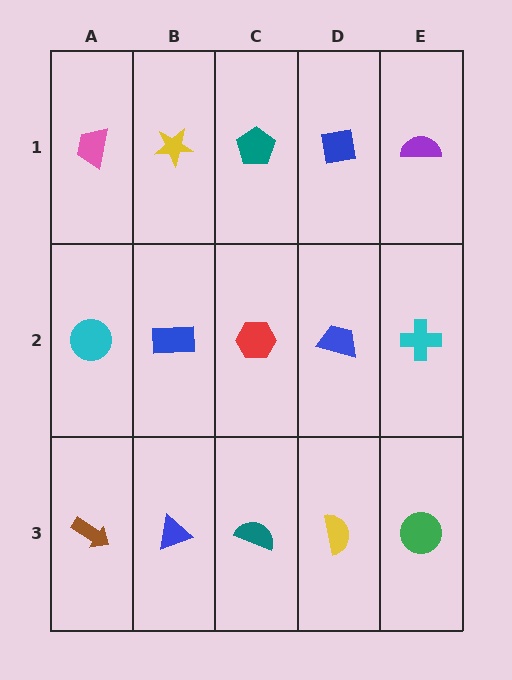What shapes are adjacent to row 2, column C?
A teal pentagon (row 1, column C), a teal semicircle (row 3, column C), a blue rectangle (row 2, column B), a blue trapezoid (row 2, column D).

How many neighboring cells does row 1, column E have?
2.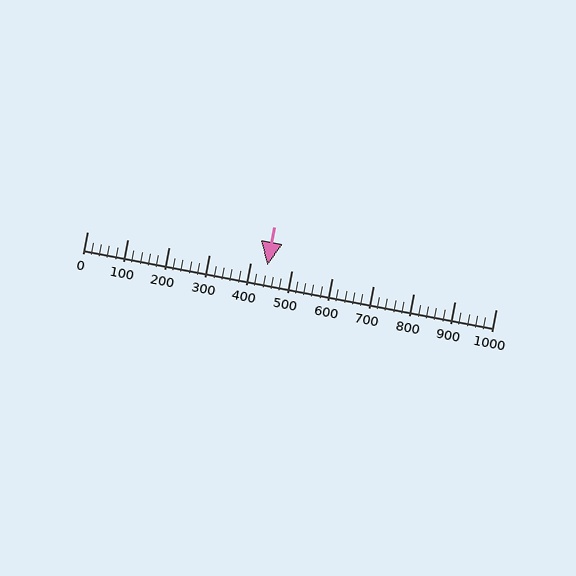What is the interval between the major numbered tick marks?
The major tick marks are spaced 100 units apart.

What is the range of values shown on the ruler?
The ruler shows values from 0 to 1000.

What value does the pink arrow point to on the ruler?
The pink arrow points to approximately 442.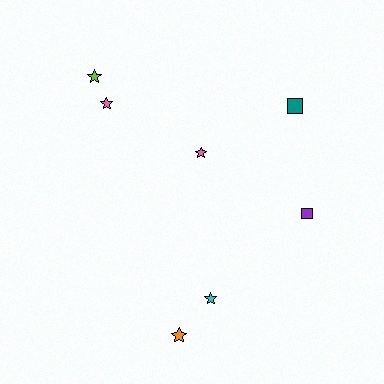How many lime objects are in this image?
There is 1 lime object.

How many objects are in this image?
There are 7 objects.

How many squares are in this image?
There are 2 squares.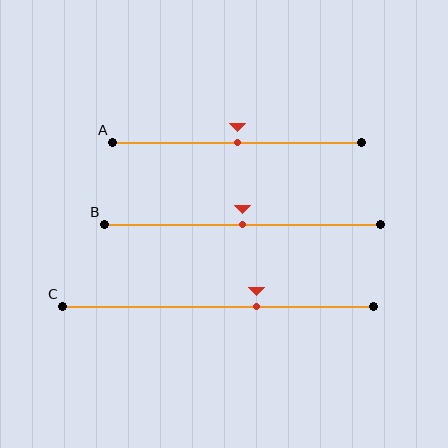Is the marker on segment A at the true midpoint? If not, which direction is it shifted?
Yes, the marker on segment A is at the true midpoint.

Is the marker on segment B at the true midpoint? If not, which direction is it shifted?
Yes, the marker on segment B is at the true midpoint.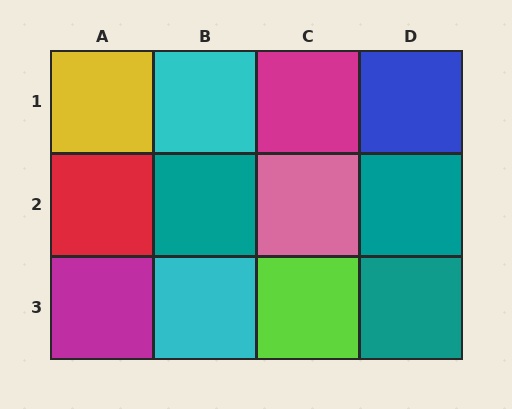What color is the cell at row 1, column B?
Cyan.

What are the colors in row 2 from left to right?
Red, teal, pink, teal.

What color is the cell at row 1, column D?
Blue.